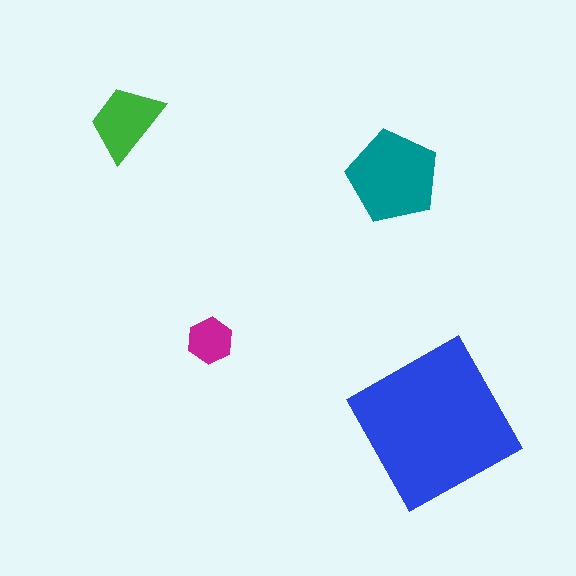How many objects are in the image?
There are 4 objects in the image.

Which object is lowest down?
The blue square is bottommost.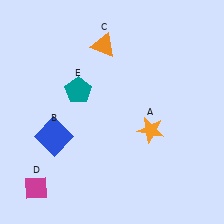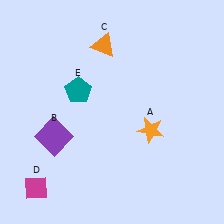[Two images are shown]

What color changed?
The square (B) changed from blue in Image 1 to purple in Image 2.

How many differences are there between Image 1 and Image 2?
There is 1 difference between the two images.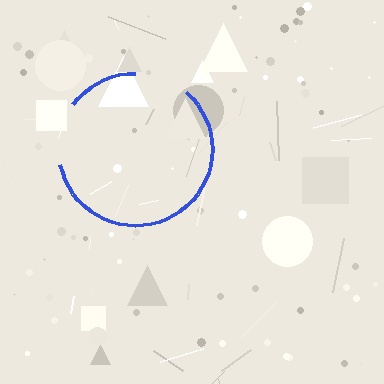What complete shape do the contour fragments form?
The contour fragments form a circle.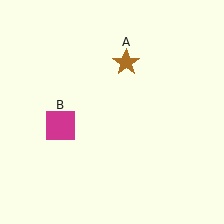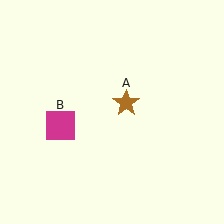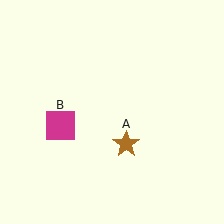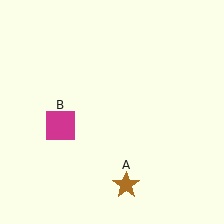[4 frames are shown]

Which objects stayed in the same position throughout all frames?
Magenta square (object B) remained stationary.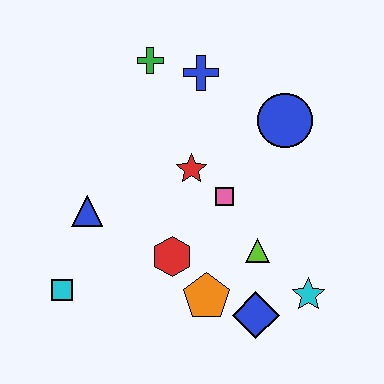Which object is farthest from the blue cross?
The cyan square is farthest from the blue cross.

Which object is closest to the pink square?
The red star is closest to the pink square.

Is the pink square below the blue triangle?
No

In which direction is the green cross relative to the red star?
The green cross is above the red star.